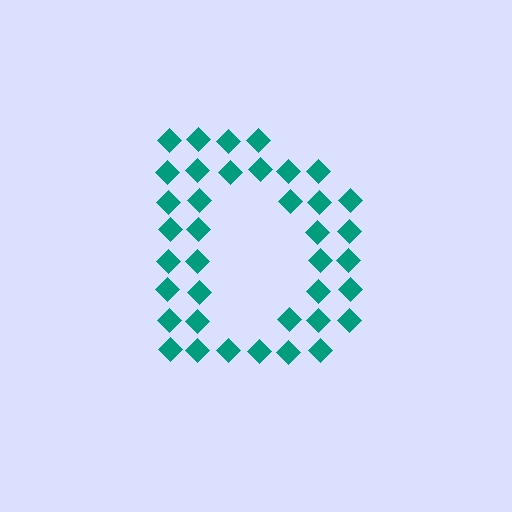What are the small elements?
The small elements are diamonds.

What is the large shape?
The large shape is the letter D.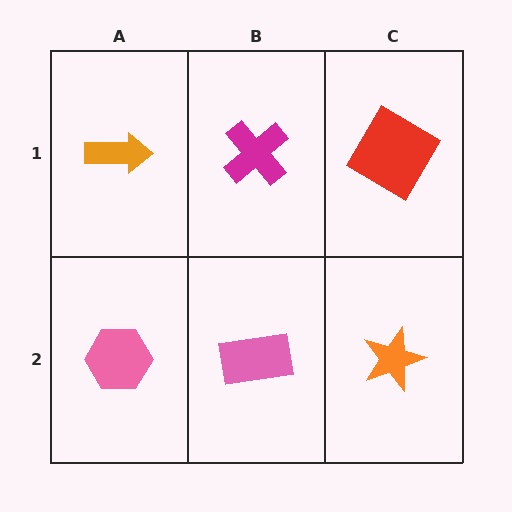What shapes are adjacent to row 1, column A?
A pink hexagon (row 2, column A), a magenta cross (row 1, column B).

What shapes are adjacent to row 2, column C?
A red diamond (row 1, column C), a pink rectangle (row 2, column B).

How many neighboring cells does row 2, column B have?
3.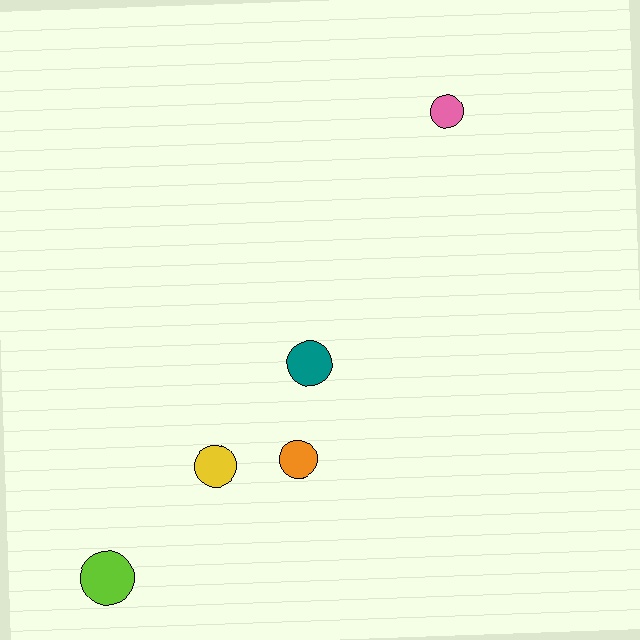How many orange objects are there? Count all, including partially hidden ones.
There is 1 orange object.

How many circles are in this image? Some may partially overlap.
There are 5 circles.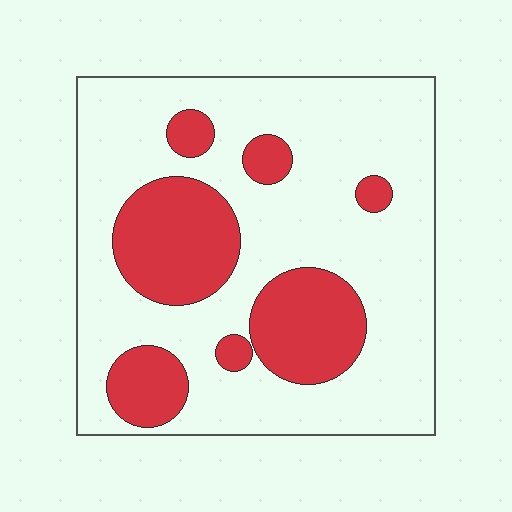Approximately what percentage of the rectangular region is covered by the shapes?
Approximately 25%.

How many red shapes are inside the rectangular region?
7.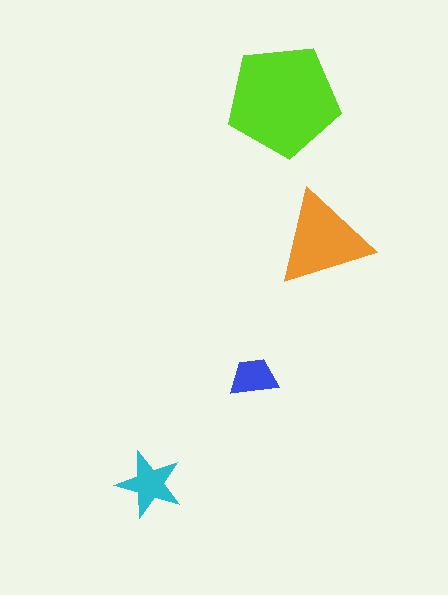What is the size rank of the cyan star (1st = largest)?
3rd.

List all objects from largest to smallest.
The lime pentagon, the orange triangle, the cyan star, the blue trapezoid.